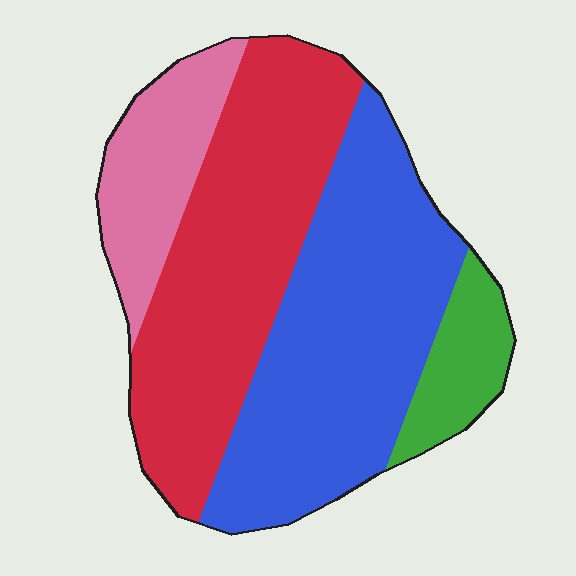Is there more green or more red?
Red.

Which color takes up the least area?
Green, at roughly 10%.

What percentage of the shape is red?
Red takes up between a quarter and a half of the shape.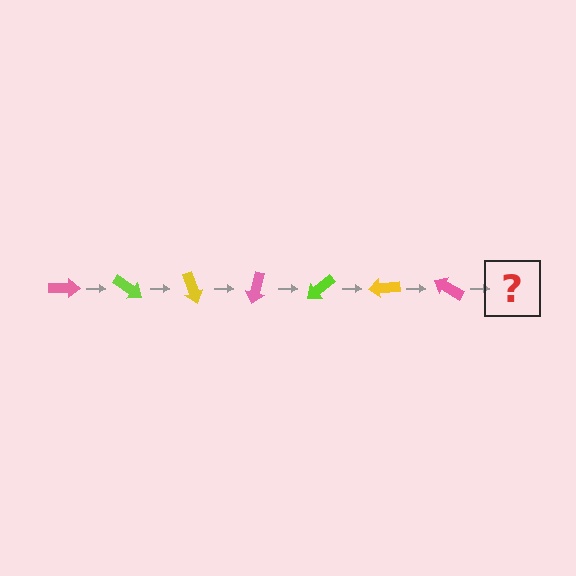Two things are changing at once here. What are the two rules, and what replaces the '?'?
The two rules are that it rotates 35 degrees each step and the color cycles through pink, lime, and yellow. The '?' should be a lime arrow, rotated 245 degrees from the start.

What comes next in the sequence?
The next element should be a lime arrow, rotated 245 degrees from the start.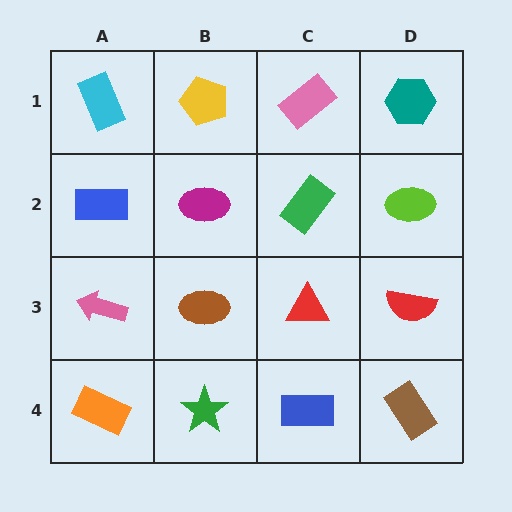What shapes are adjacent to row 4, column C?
A red triangle (row 3, column C), a green star (row 4, column B), a brown rectangle (row 4, column D).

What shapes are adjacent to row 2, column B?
A yellow pentagon (row 1, column B), a brown ellipse (row 3, column B), a blue rectangle (row 2, column A), a green rectangle (row 2, column C).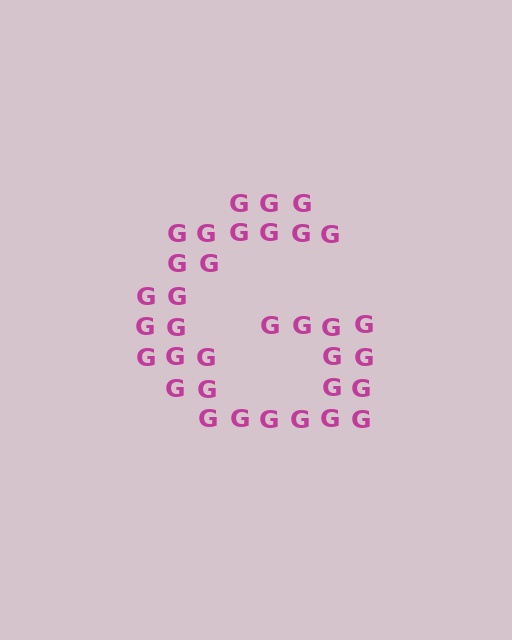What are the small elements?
The small elements are letter G's.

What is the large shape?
The large shape is the letter G.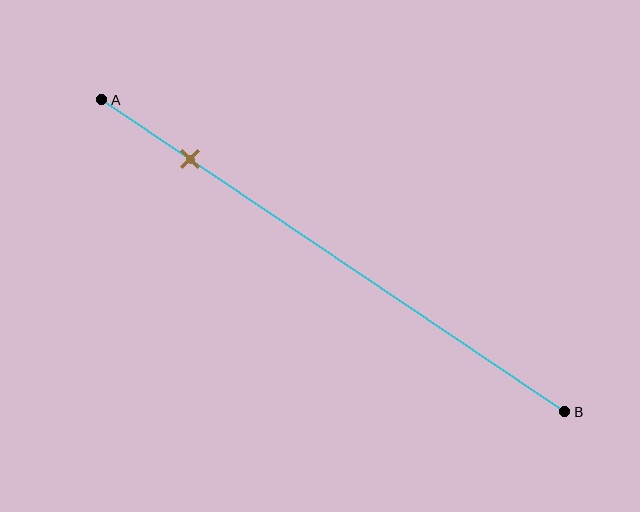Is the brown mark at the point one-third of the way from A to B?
No, the mark is at about 20% from A, not at the 33% one-third point.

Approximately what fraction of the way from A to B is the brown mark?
The brown mark is approximately 20% of the way from A to B.